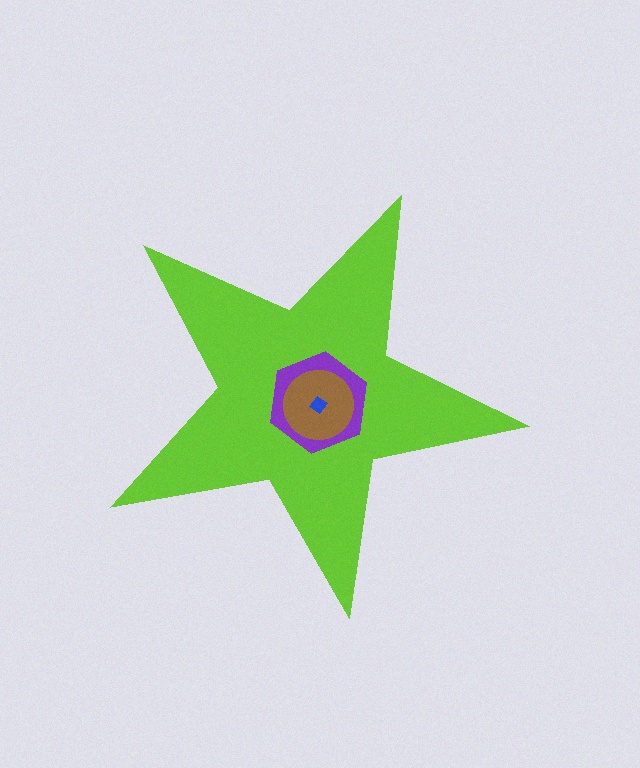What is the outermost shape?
The lime star.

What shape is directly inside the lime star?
The purple hexagon.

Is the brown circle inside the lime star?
Yes.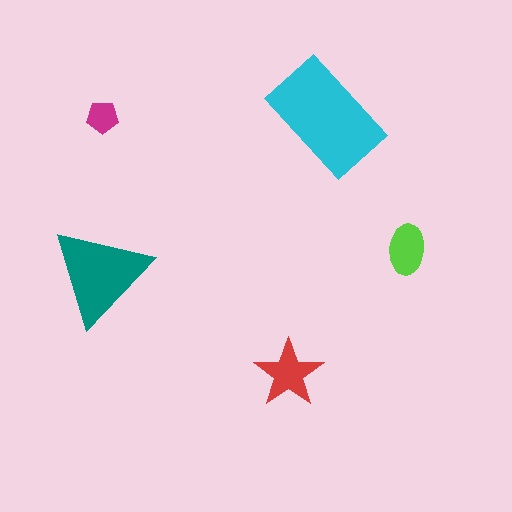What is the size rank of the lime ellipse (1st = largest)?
4th.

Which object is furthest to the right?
The lime ellipse is rightmost.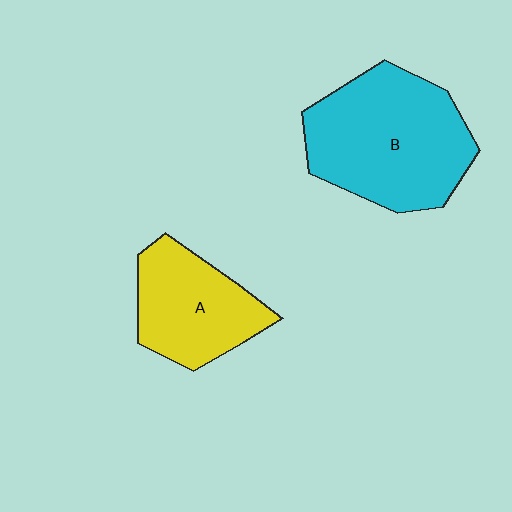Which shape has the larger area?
Shape B (cyan).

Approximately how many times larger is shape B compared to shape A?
Approximately 1.6 times.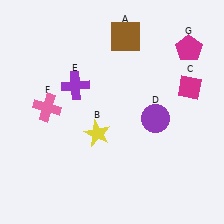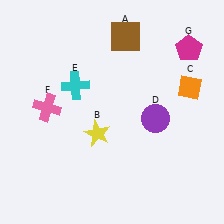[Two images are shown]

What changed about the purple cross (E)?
In Image 1, E is purple. In Image 2, it changed to cyan.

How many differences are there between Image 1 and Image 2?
There are 2 differences between the two images.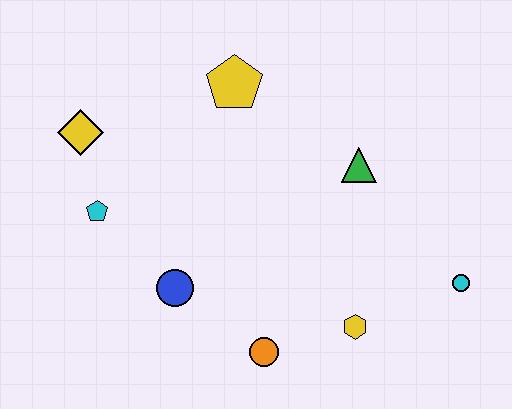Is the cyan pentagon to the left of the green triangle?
Yes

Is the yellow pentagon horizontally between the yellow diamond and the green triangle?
Yes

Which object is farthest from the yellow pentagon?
The cyan circle is farthest from the yellow pentagon.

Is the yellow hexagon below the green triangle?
Yes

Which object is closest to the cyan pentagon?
The yellow diamond is closest to the cyan pentagon.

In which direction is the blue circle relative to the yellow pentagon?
The blue circle is below the yellow pentagon.